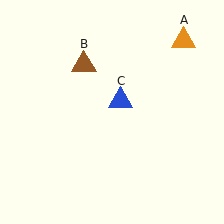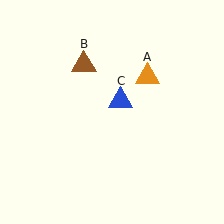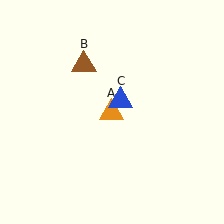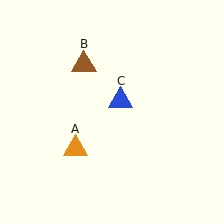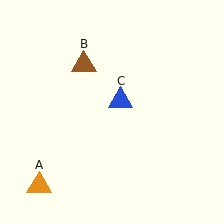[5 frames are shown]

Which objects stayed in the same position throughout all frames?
Brown triangle (object B) and blue triangle (object C) remained stationary.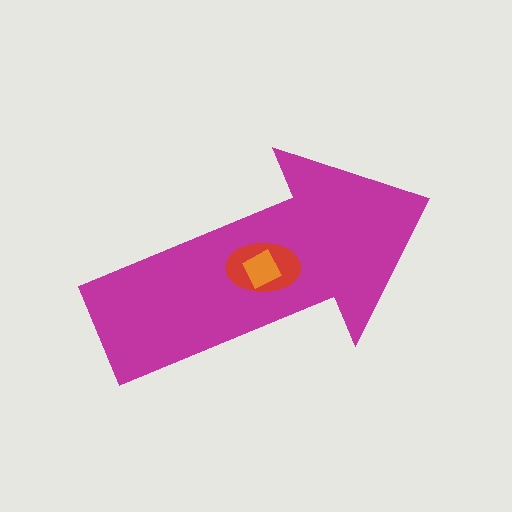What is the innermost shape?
The orange square.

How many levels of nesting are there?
3.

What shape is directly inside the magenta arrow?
The red ellipse.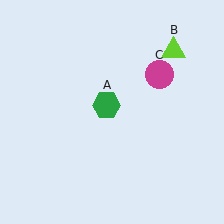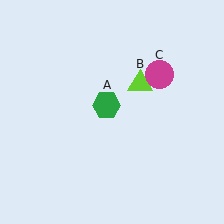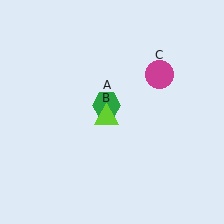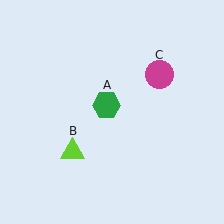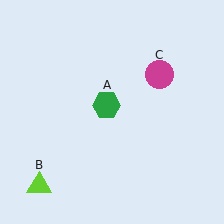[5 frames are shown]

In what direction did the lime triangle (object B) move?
The lime triangle (object B) moved down and to the left.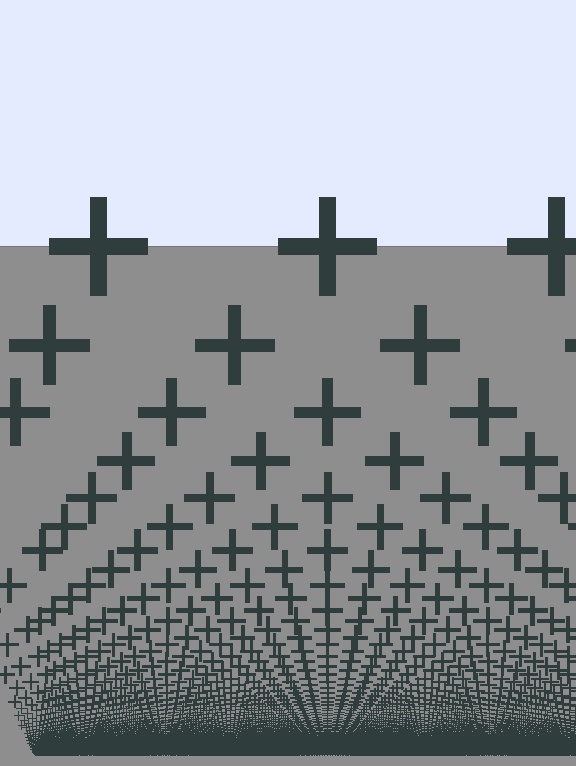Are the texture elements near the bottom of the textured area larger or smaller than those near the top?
Smaller. The gradient is inverted — elements near the bottom are smaller and denser.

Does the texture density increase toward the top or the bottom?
Density increases toward the bottom.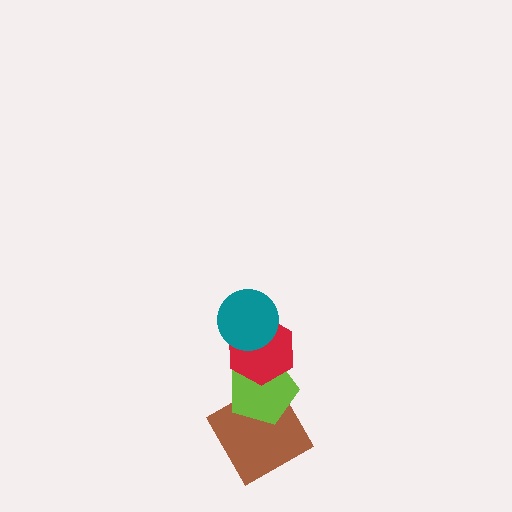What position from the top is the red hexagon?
The red hexagon is 2nd from the top.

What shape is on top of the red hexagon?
The teal circle is on top of the red hexagon.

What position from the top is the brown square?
The brown square is 4th from the top.